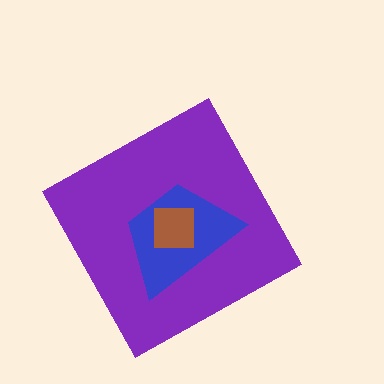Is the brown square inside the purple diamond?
Yes.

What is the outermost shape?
The purple diamond.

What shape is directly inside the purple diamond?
The blue trapezoid.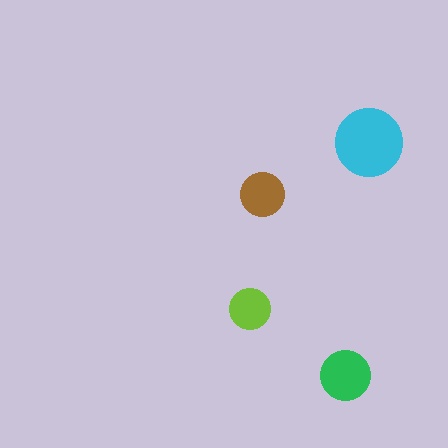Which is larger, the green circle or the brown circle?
The green one.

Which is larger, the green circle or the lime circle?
The green one.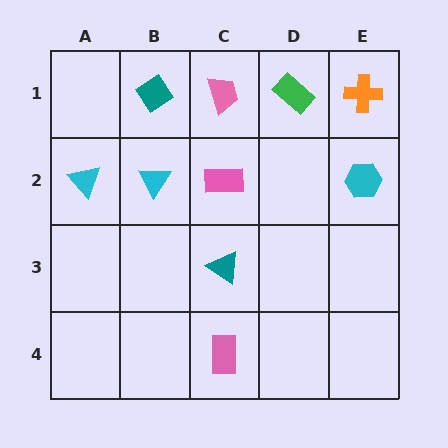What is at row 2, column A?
A cyan triangle.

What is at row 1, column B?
A teal diamond.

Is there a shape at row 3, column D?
No, that cell is empty.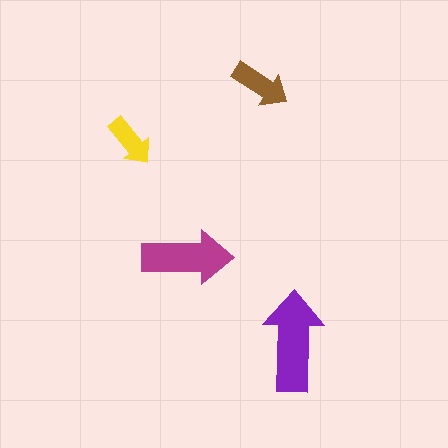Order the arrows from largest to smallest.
the purple one, the magenta one, the brown one, the yellow one.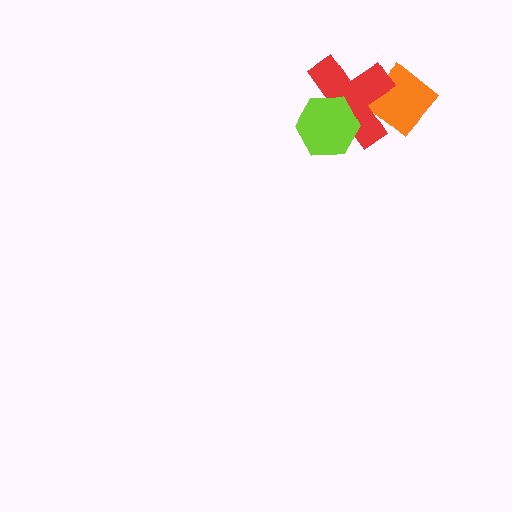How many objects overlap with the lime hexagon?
1 object overlaps with the lime hexagon.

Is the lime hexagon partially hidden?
No, no other shape covers it.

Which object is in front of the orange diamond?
The red cross is in front of the orange diamond.